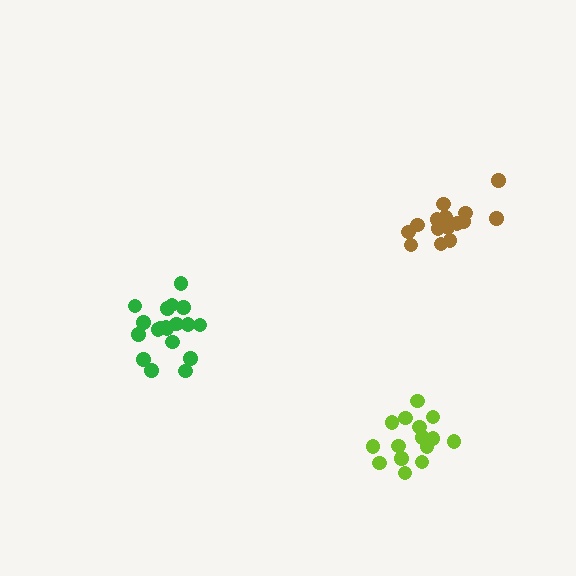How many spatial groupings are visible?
There are 3 spatial groupings.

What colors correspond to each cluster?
The clusters are colored: brown, lime, green.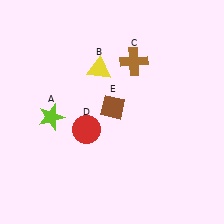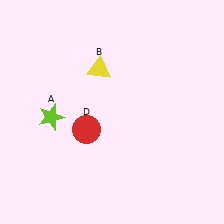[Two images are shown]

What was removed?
The brown diamond (E), the brown cross (C) were removed in Image 2.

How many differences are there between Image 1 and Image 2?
There are 2 differences between the two images.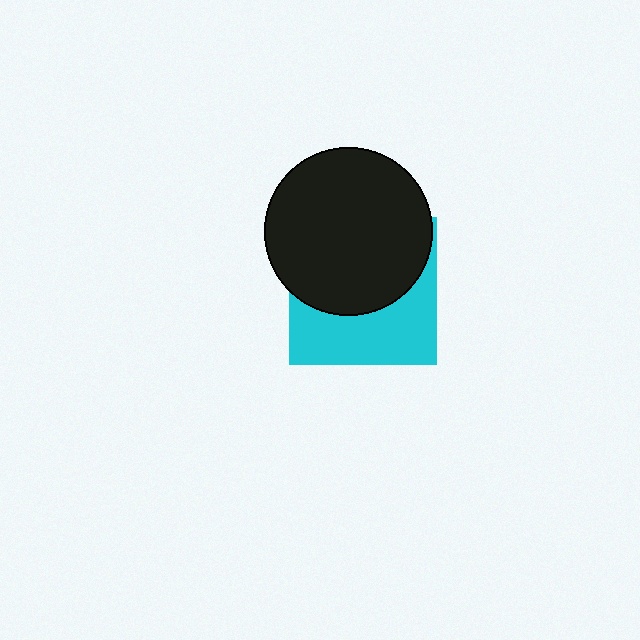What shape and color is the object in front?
The object in front is a black circle.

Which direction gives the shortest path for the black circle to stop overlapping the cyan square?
Moving up gives the shortest separation.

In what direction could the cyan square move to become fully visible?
The cyan square could move down. That would shift it out from behind the black circle entirely.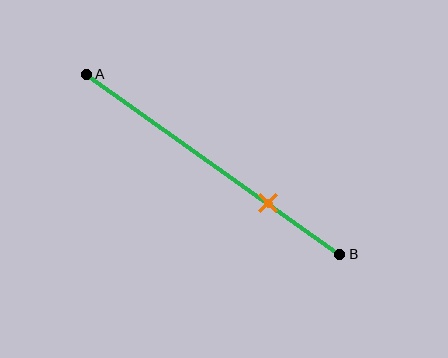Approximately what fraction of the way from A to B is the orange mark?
The orange mark is approximately 70% of the way from A to B.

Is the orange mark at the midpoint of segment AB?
No, the mark is at about 70% from A, not at the 50% midpoint.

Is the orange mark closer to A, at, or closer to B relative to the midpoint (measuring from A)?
The orange mark is closer to point B than the midpoint of segment AB.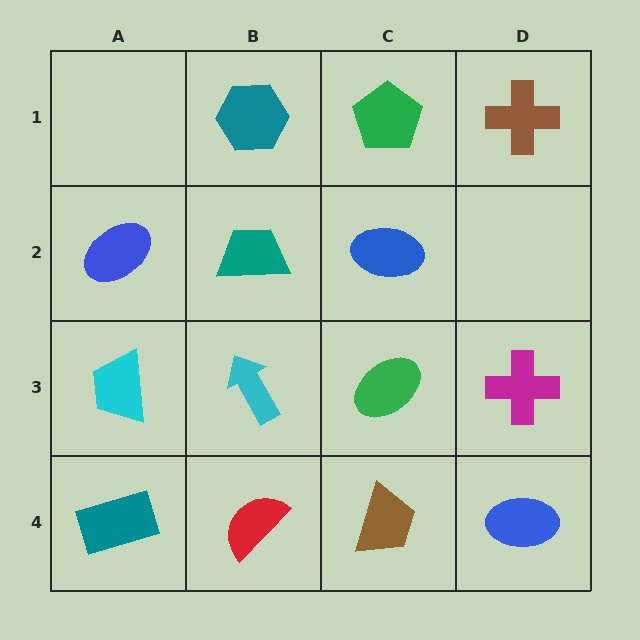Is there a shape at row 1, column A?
No, that cell is empty.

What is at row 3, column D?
A magenta cross.